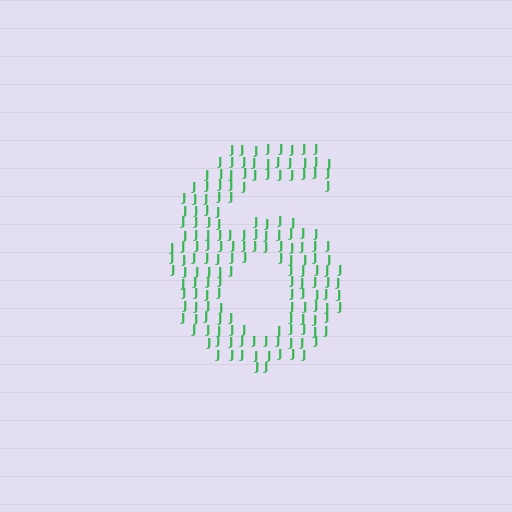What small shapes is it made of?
It is made of small letter J's.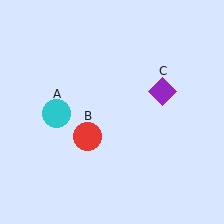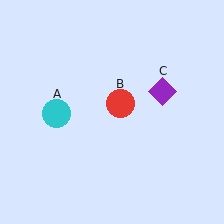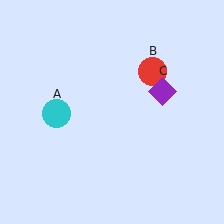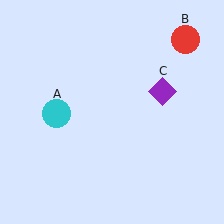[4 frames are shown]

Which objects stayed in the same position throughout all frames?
Cyan circle (object A) and purple diamond (object C) remained stationary.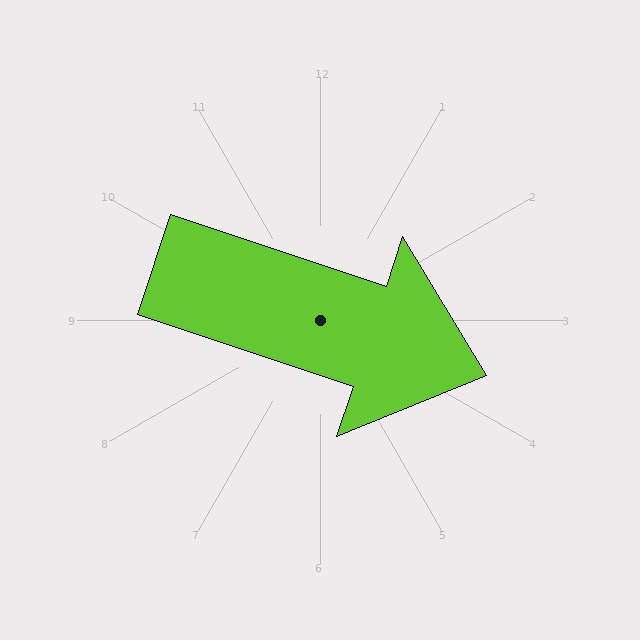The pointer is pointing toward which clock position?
Roughly 4 o'clock.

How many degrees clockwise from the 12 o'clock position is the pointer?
Approximately 108 degrees.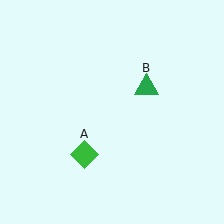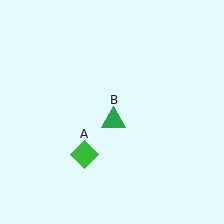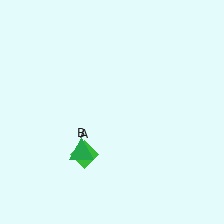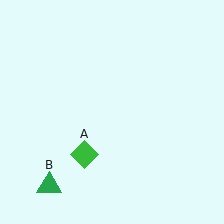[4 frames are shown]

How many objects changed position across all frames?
1 object changed position: green triangle (object B).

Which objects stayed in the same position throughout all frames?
Green diamond (object A) remained stationary.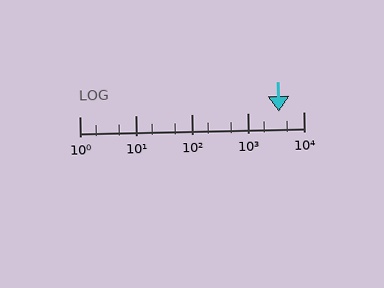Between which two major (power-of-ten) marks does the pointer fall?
The pointer is between 1000 and 10000.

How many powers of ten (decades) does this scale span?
The scale spans 4 decades, from 1 to 10000.